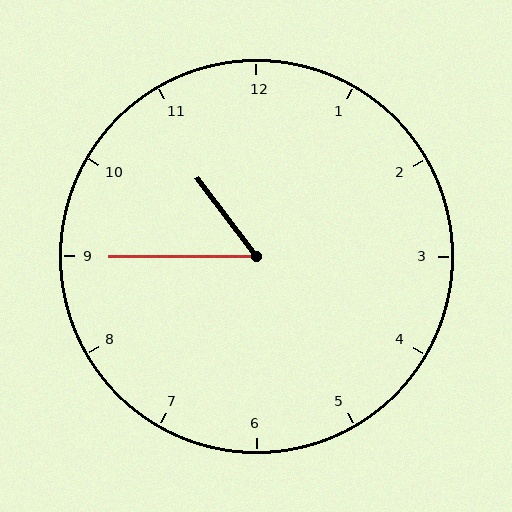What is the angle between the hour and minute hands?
Approximately 52 degrees.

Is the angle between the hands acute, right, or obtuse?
It is acute.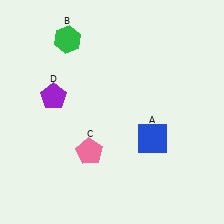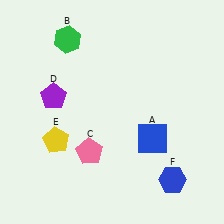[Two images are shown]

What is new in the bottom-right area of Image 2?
A blue hexagon (F) was added in the bottom-right area of Image 2.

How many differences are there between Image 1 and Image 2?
There are 2 differences between the two images.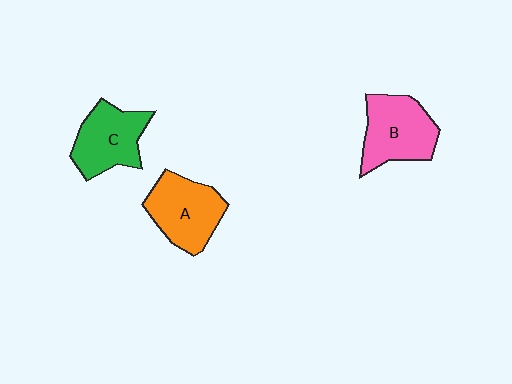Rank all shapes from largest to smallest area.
From largest to smallest: B (pink), A (orange), C (green).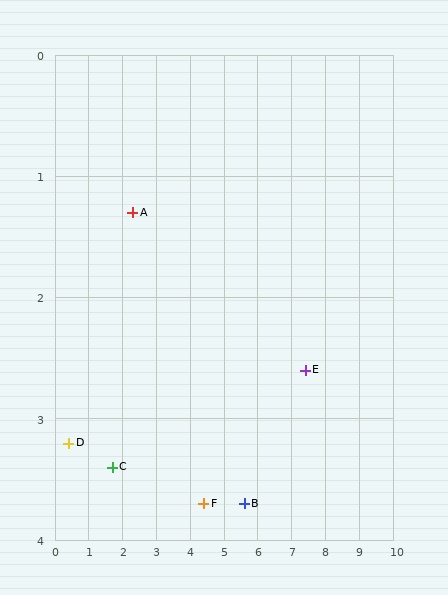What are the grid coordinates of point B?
Point B is at approximately (5.6, 3.7).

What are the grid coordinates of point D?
Point D is at approximately (0.4, 3.2).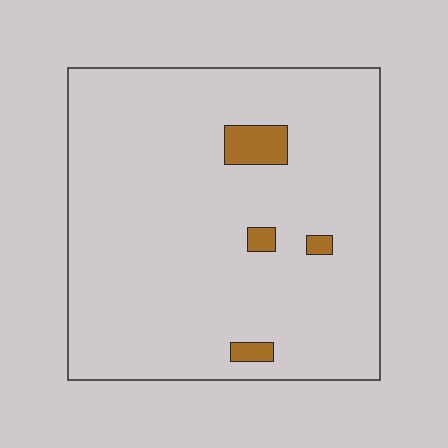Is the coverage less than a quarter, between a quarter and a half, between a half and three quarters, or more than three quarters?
Less than a quarter.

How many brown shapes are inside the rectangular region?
4.